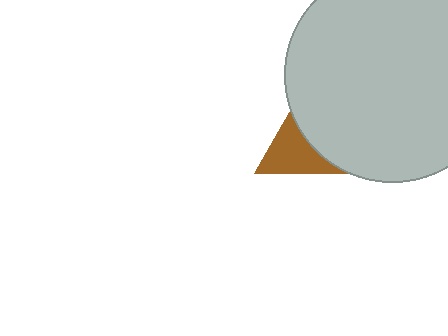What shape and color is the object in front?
The object in front is a light gray circle.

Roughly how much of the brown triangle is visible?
A small part of it is visible (roughly 40%).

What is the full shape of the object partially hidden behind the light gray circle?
The partially hidden object is a brown triangle.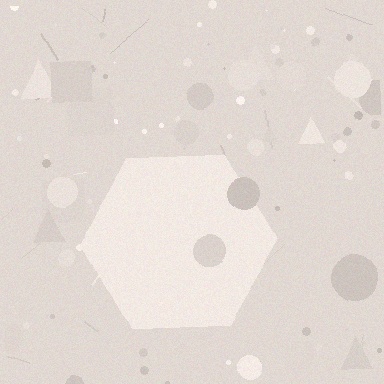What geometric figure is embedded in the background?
A hexagon is embedded in the background.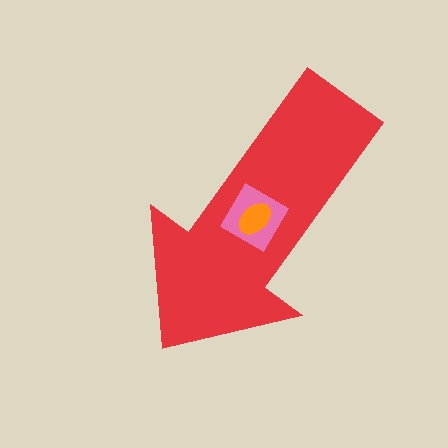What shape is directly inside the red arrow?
The pink diamond.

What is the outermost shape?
The red arrow.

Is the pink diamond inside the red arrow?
Yes.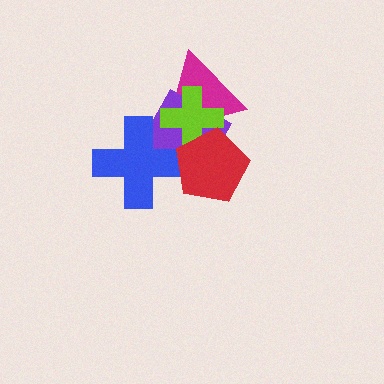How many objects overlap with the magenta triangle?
3 objects overlap with the magenta triangle.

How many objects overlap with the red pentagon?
4 objects overlap with the red pentagon.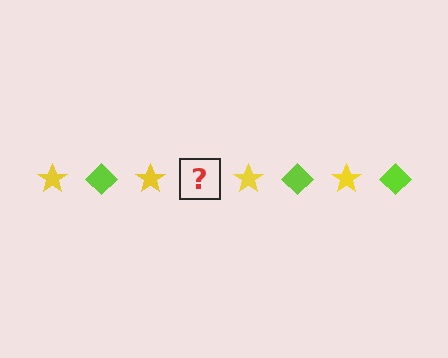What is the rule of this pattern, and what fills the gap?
The rule is that the pattern alternates between yellow star and lime diamond. The gap should be filled with a lime diamond.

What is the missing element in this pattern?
The missing element is a lime diamond.